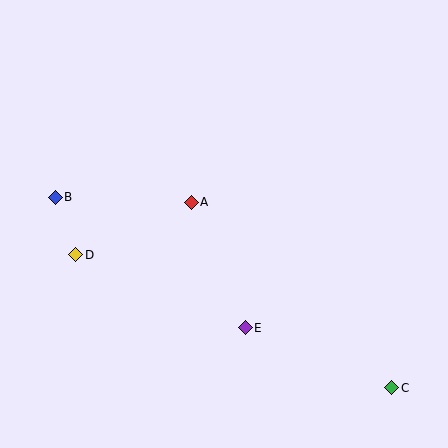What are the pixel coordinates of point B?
Point B is at (55, 197).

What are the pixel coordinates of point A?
Point A is at (191, 202).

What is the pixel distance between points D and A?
The distance between D and A is 127 pixels.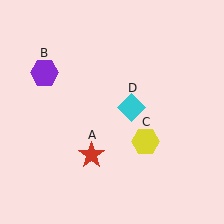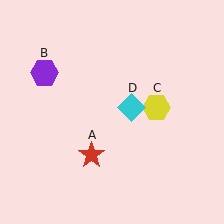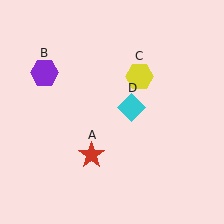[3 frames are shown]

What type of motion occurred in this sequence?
The yellow hexagon (object C) rotated counterclockwise around the center of the scene.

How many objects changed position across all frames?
1 object changed position: yellow hexagon (object C).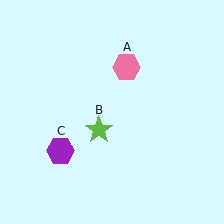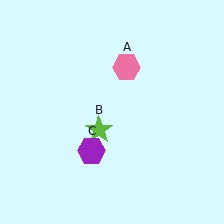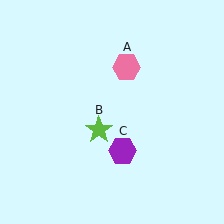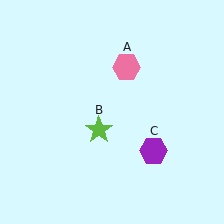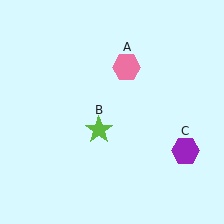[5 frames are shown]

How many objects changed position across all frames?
1 object changed position: purple hexagon (object C).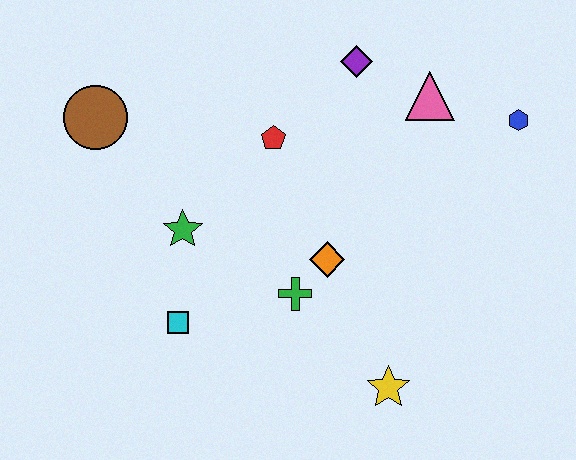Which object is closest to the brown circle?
The green star is closest to the brown circle.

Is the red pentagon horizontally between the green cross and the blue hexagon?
No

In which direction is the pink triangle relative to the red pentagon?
The pink triangle is to the right of the red pentagon.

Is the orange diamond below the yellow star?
No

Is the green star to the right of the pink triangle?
No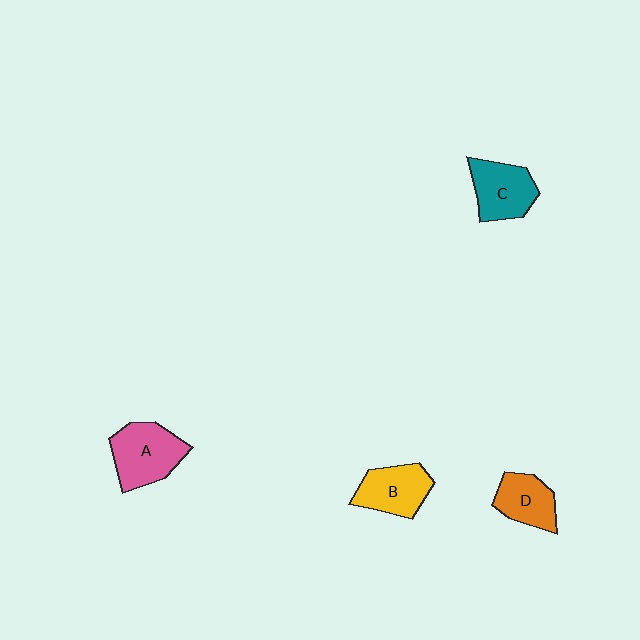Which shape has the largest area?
Shape A (pink).